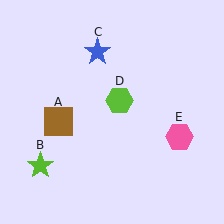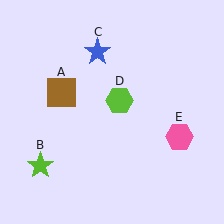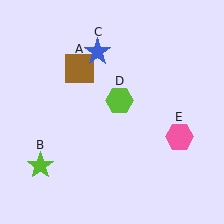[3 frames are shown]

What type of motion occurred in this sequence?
The brown square (object A) rotated clockwise around the center of the scene.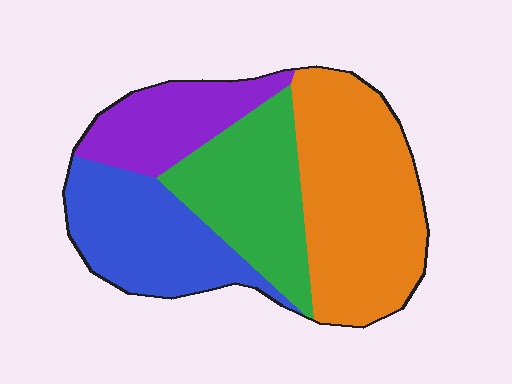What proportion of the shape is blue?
Blue takes up about one quarter (1/4) of the shape.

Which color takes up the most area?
Orange, at roughly 35%.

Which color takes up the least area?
Purple, at roughly 15%.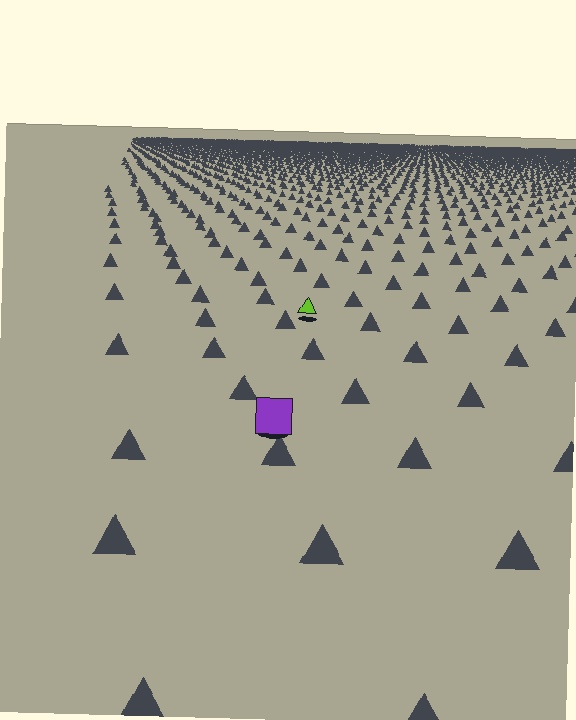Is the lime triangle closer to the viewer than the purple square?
No. The purple square is closer — you can tell from the texture gradient: the ground texture is coarser near it.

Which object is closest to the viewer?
The purple square is closest. The texture marks near it are larger and more spread out.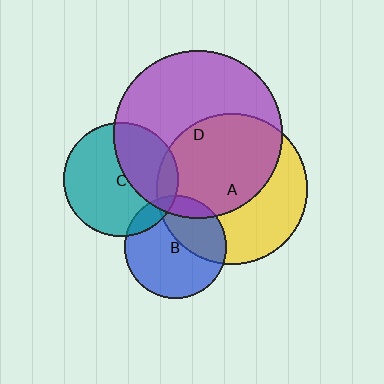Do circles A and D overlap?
Yes.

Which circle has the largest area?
Circle D (purple).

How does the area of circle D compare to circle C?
Approximately 2.2 times.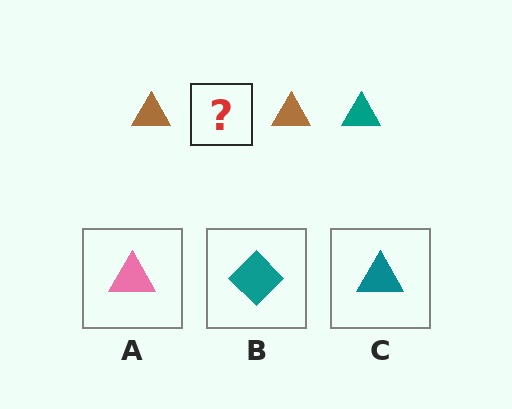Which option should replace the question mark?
Option C.